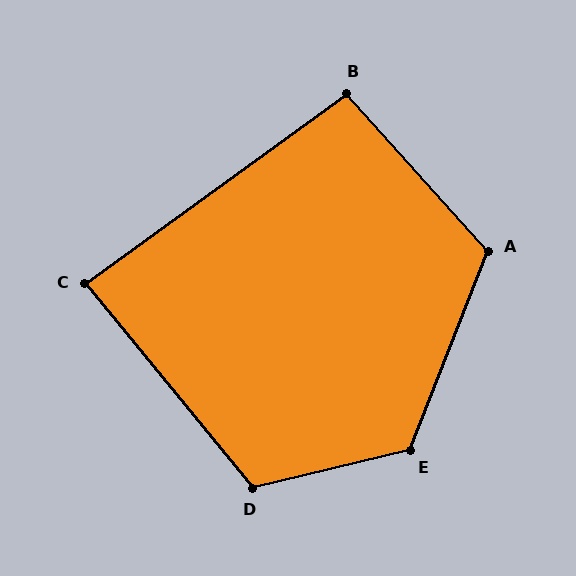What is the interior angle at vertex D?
Approximately 116 degrees (obtuse).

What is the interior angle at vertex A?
Approximately 117 degrees (obtuse).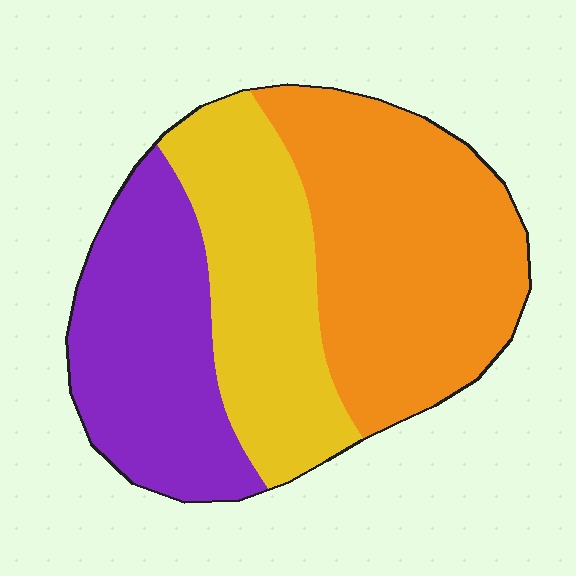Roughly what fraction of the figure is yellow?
Yellow covers around 30% of the figure.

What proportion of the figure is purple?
Purple covers roughly 30% of the figure.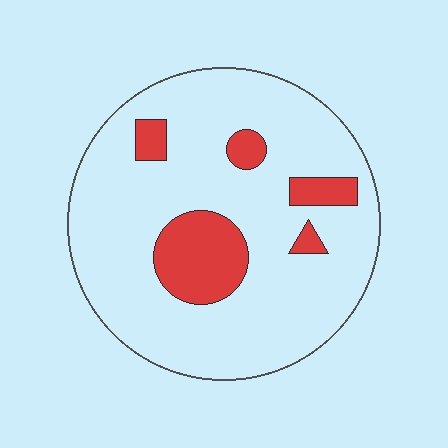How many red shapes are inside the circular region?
5.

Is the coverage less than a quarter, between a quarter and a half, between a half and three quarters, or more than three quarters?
Less than a quarter.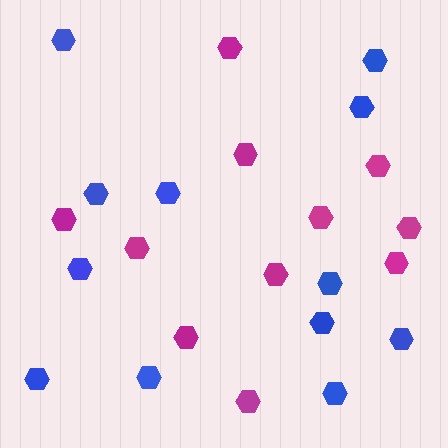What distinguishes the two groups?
There are 2 groups: one group of magenta hexagons (11) and one group of blue hexagons (12).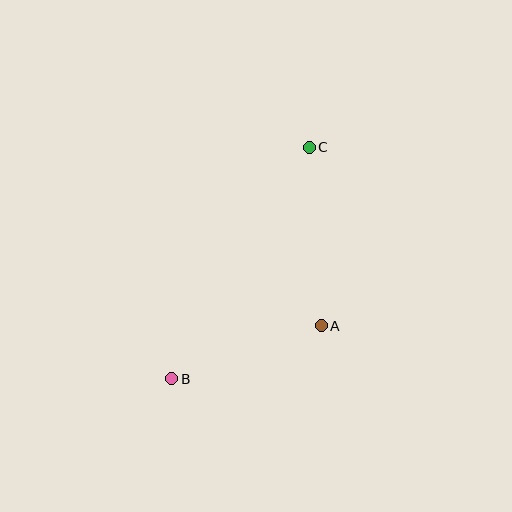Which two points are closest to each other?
Points A and B are closest to each other.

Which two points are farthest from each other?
Points B and C are farthest from each other.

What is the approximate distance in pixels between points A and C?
The distance between A and C is approximately 179 pixels.